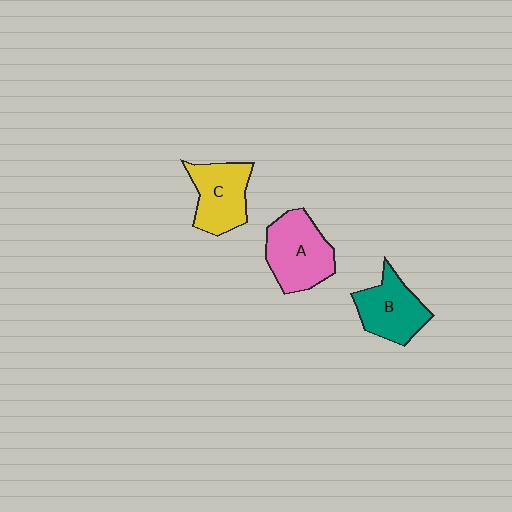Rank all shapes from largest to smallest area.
From largest to smallest: A (pink), C (yellow), B (teal).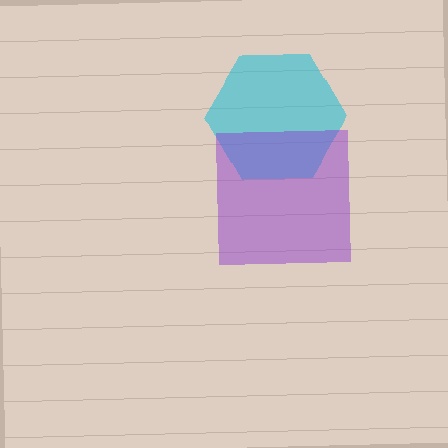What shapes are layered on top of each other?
The layered shapes are: a cyan hexagon, a purple square.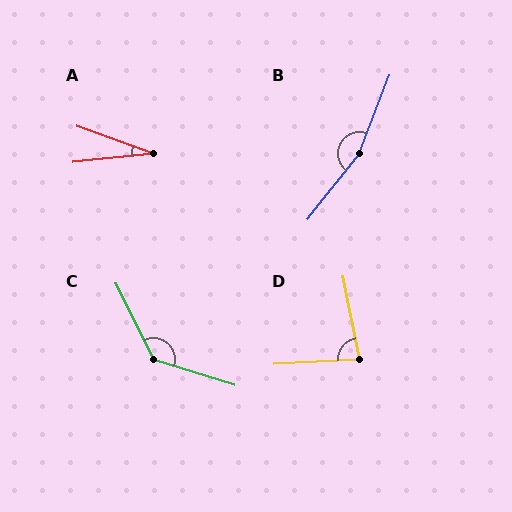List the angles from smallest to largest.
A (25°), D (82°), C (133°), B (163°).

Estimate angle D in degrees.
Approximately 82 degrees.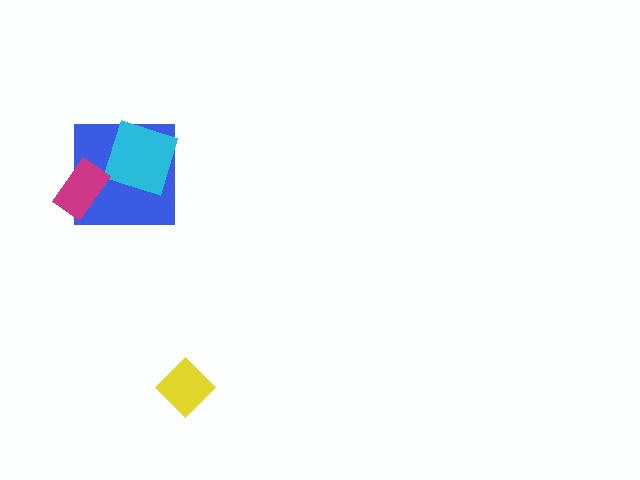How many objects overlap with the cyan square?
1 object overlaps with the cyan square.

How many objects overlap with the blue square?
2 objects overlap with the blue square.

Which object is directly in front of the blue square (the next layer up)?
The cyan square is directly in front of the blue square.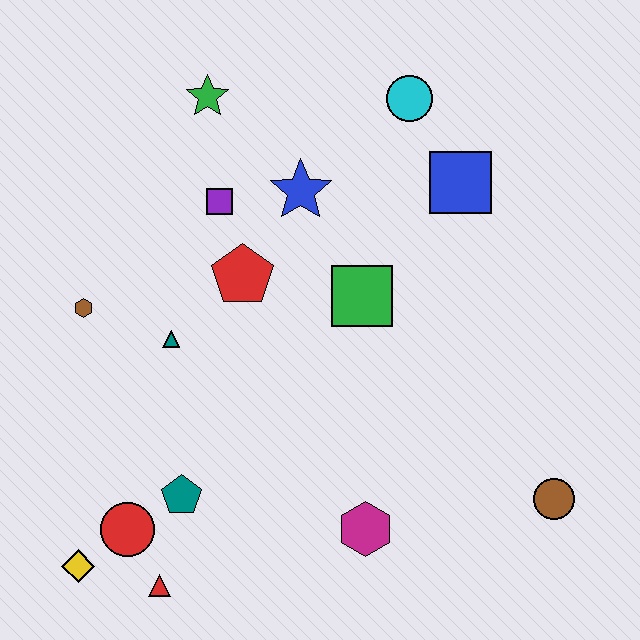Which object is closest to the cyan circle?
The blue square is closest to the cyan circle.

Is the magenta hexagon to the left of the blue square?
Yes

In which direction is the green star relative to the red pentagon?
The green star is above the red pentagon.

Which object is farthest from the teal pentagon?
The cyan circle is farthest from the teal pentagon.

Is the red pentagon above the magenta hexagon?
Yes